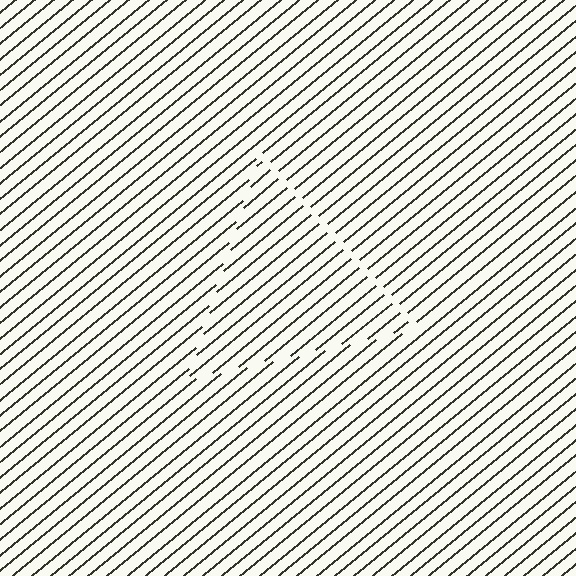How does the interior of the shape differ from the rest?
The interior of the shape contains the same grating, shifted by half a period — the contour is defined by the phase discontinuity where line-ends from the inner and outer gratings abut.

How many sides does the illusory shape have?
3 sides — the line-ends trace a triangle.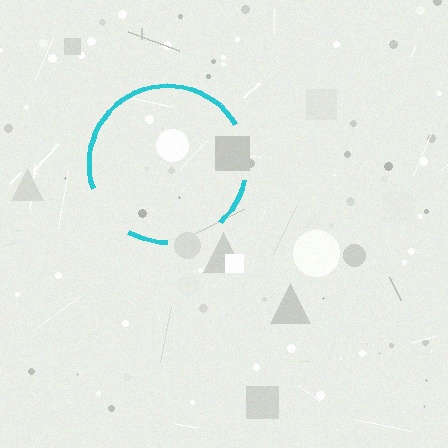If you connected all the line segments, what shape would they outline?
They would outline a circle.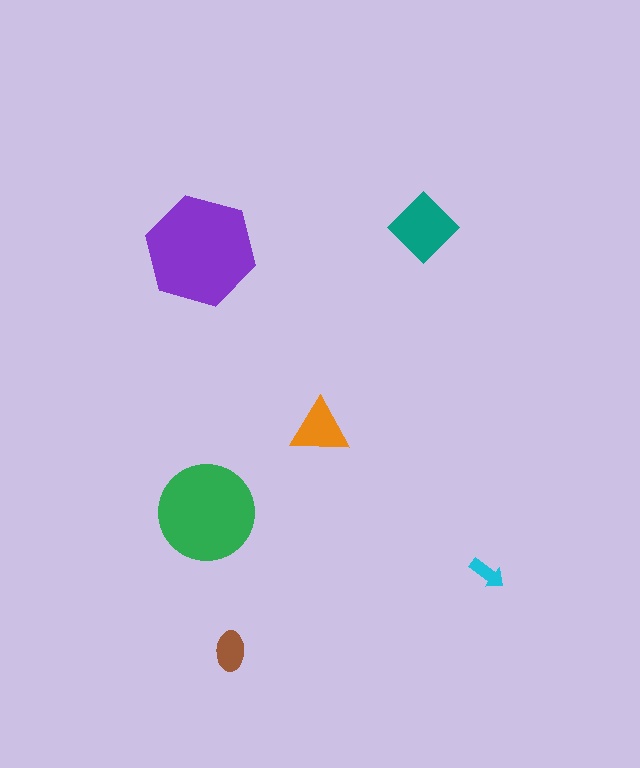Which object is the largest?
The purple hexagon.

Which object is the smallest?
The cyan arrow.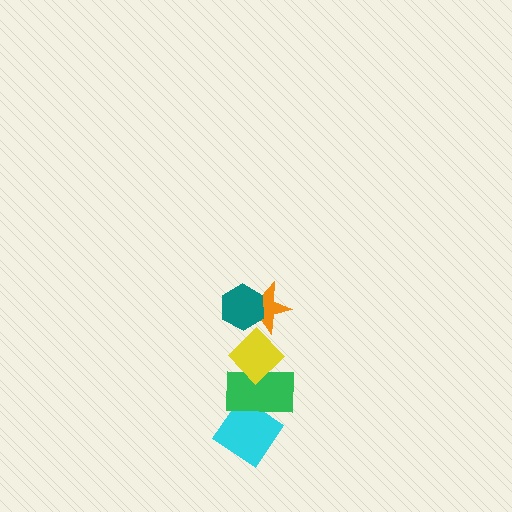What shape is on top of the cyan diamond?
The green rectangle is on top of the cyan diamond.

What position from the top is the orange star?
The orange star is 2nd from the top.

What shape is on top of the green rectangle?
The yellow diamond is on top of the green rectangle.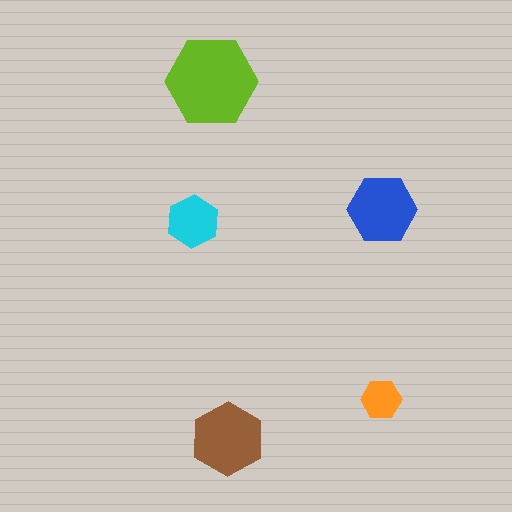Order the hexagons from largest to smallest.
the lime one, the brown one, the blue one, the cyan one, the orange one.